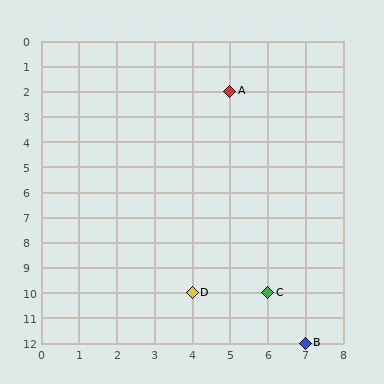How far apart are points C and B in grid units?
Points C and B are 1 column and 2 rows apart (about 2.2 grid units diagonally).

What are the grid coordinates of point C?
Point C is at grid coordinates (6, 10).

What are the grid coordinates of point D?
Point D is at grid coordinates (4, 10).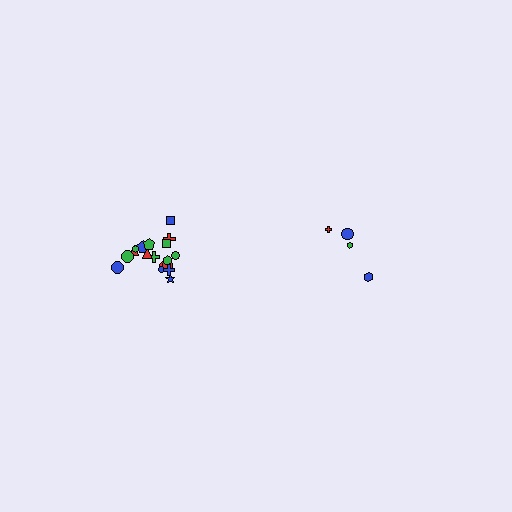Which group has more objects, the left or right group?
The left group.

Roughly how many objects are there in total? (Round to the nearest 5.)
Roughly 20 objects in total.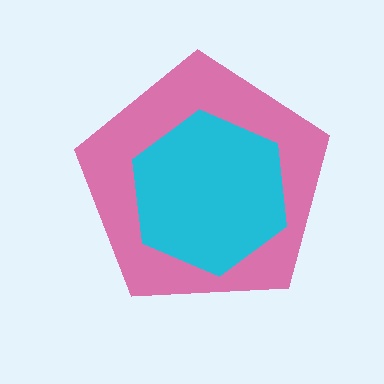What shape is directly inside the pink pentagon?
The cyan hexagon.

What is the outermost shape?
The pink pentagon.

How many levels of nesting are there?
2.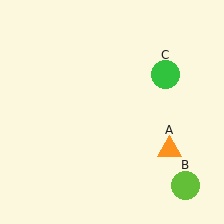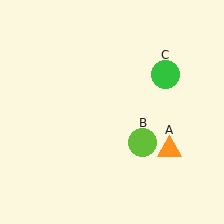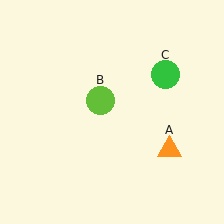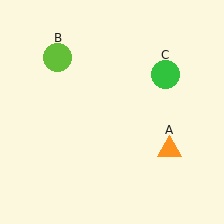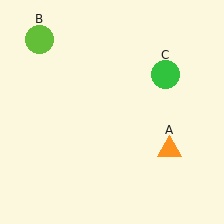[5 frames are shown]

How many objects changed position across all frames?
1 object changed position: lime circle (object B).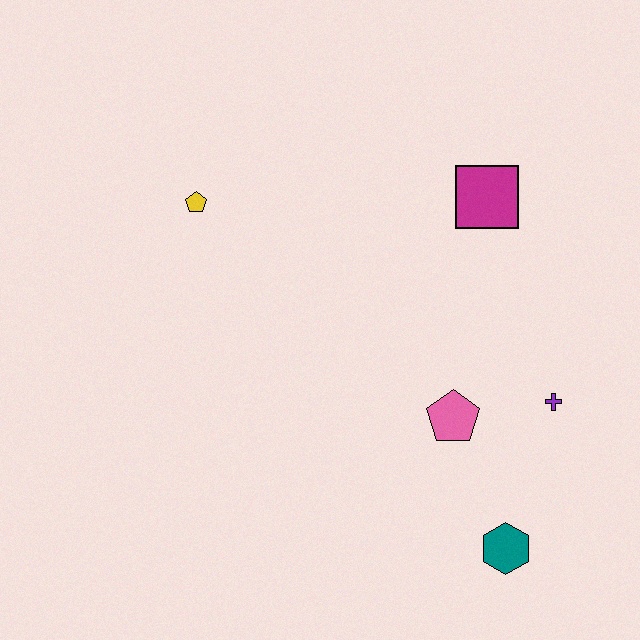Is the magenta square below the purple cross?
No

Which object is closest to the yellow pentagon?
The magenta square is closest to the yellow pentagon.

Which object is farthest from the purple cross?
The yellow pentagon is farthest from the purple cross.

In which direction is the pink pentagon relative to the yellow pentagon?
The pink pentagon is to the right of the yellow pentagon.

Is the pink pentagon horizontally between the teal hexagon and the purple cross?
No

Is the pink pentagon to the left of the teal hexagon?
Yes